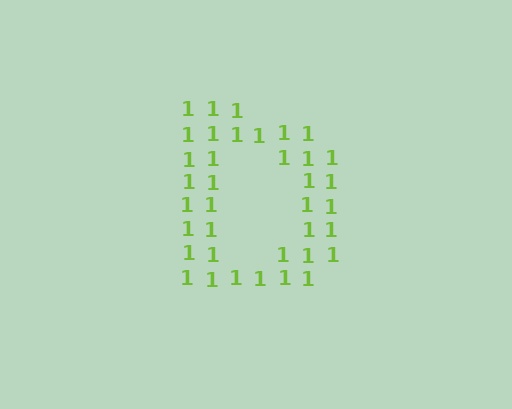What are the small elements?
The small elements are digit 1's.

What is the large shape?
The large shape is the letter D.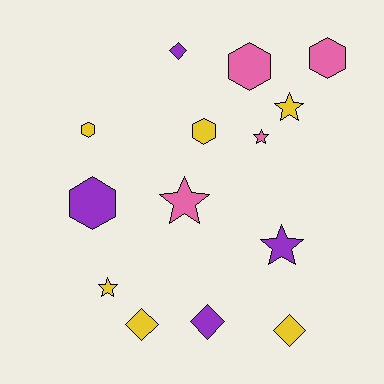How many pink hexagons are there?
There are 2 pink hexagons.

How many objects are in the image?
There are 14 objects.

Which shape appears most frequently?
Hexagon, with 5 objects.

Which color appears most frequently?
Yellow, with 6 objects.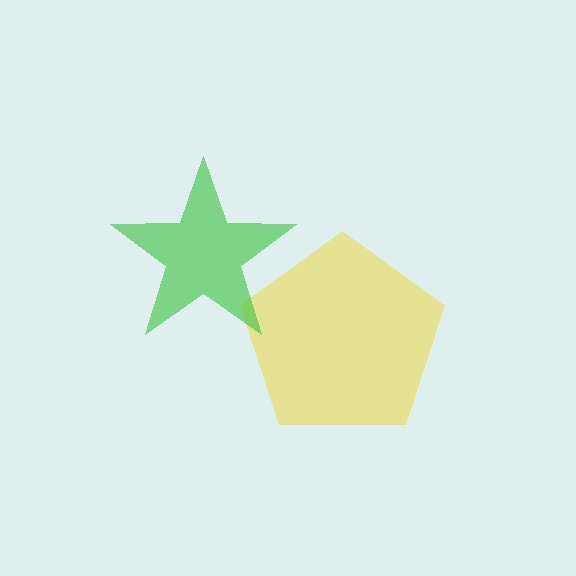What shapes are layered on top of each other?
The layered shapes are: a yellow pentagon, a green star.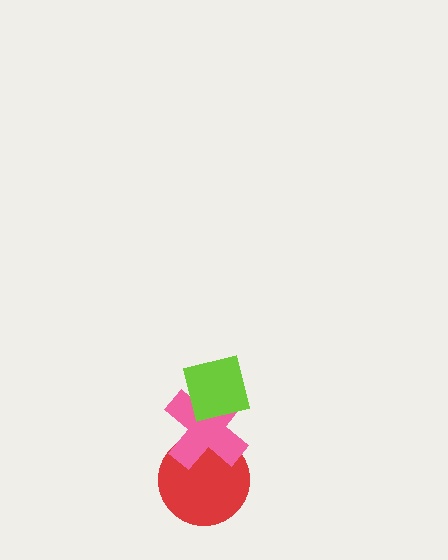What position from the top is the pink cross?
The pink cross is 2nd from the top.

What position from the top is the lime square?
The lime square is 1st from the top.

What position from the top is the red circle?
The red circle is 3rd from the top.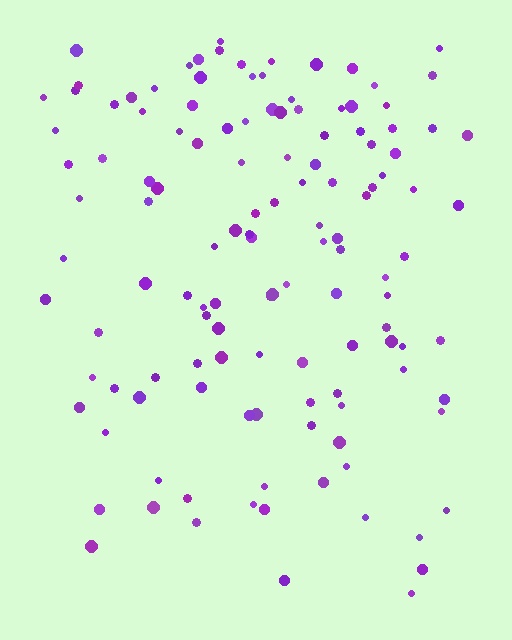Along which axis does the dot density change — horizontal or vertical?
Vertical.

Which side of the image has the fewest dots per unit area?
The bottom.